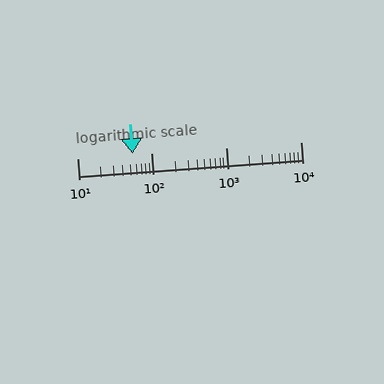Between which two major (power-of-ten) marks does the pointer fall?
The pointer is between 10 and 100.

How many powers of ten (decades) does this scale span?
The scale spans 3 decades, from 10 to 10000.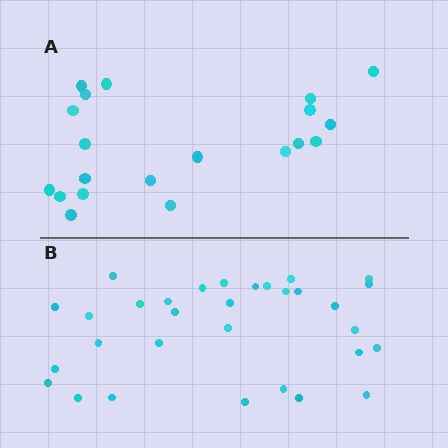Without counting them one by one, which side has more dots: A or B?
Region B (the bottom region) has more dots.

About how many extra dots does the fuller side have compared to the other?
Region B has roughly 12 or so more dots than region A.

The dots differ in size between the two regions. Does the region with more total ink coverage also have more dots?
No. Region A has more total ink coverage because its dots are larger, but region B actually contains more individual dots. Total area can be misleading — the number of items is what matters here.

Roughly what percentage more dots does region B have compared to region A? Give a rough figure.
About 55% more.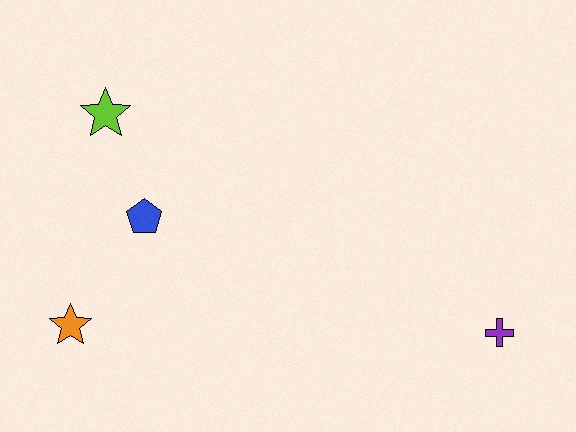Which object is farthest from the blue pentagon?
The purple cross is farthest from the blue pentagon.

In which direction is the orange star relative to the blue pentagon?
The orange star is below the blue pentagon.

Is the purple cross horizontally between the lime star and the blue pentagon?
No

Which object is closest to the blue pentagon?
The lime star is closest to the blue pentagon.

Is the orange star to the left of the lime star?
Yes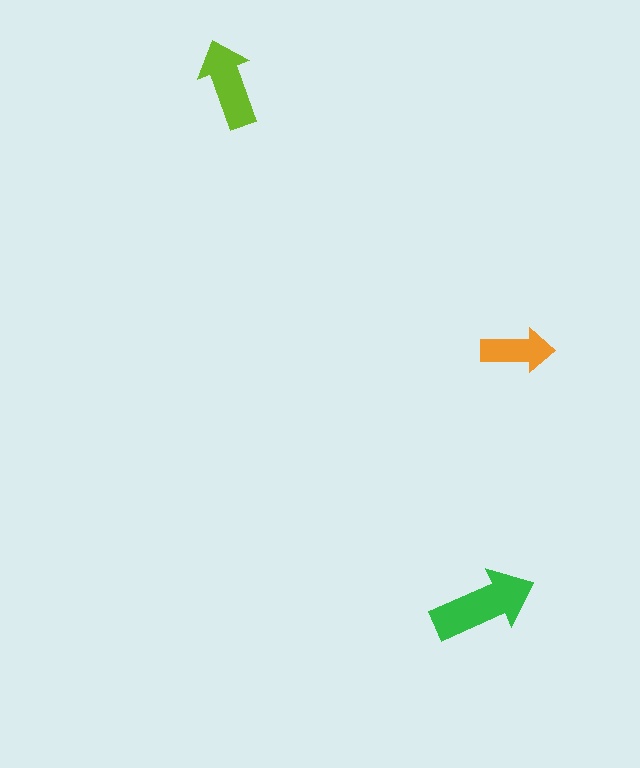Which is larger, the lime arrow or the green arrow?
The green one.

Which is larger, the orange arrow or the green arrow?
The green one.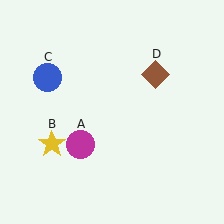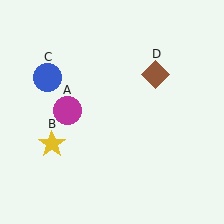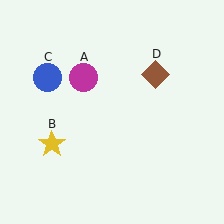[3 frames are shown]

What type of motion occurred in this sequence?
The magenta circle (object A) rotated clockwise around the center of the scene.